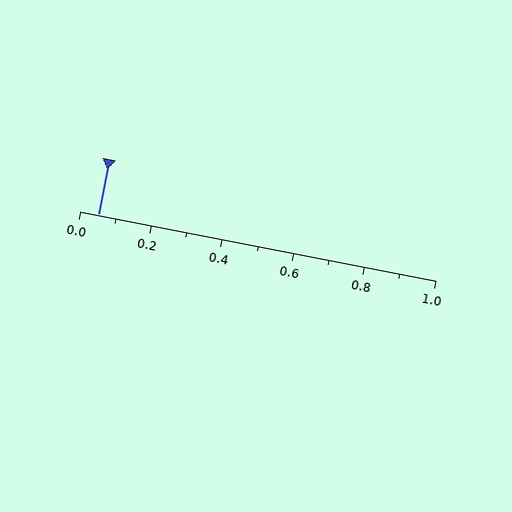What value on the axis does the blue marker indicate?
The marker indicates approximately 0.05.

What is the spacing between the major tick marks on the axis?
The major ticks are spaced 0.2 apart.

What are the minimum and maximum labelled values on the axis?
The axis runs from 0.0 to 1.0.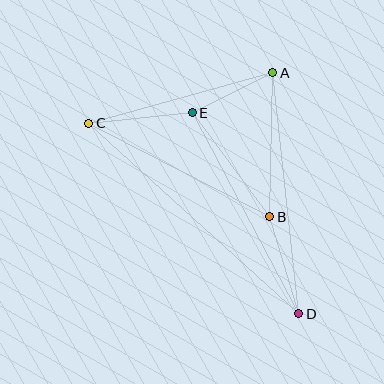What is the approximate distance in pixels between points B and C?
The distance between B and C is approximately 204 pixels.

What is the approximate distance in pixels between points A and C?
The distance between A and C is approximately 191 pixels.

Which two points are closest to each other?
Points A and E are closest to each other.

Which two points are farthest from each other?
Points C and D are farthest from each other.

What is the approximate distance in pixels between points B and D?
The distance between B and D is approximately 101 pixels.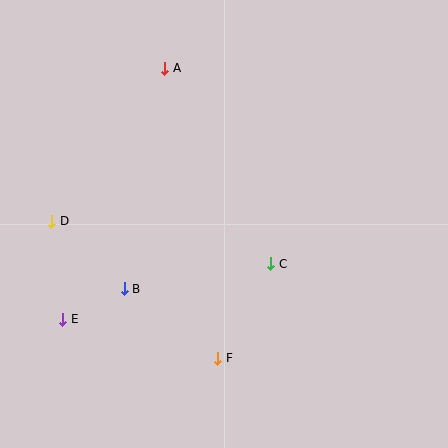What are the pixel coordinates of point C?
Point C is at (271, 264).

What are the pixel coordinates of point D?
Point D is at (52, 221).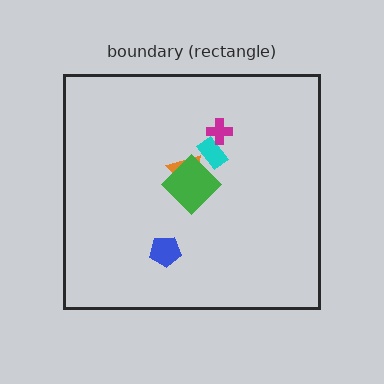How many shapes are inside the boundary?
5 inside, 0 outside.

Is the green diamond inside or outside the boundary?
Inside.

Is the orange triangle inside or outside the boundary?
Inside.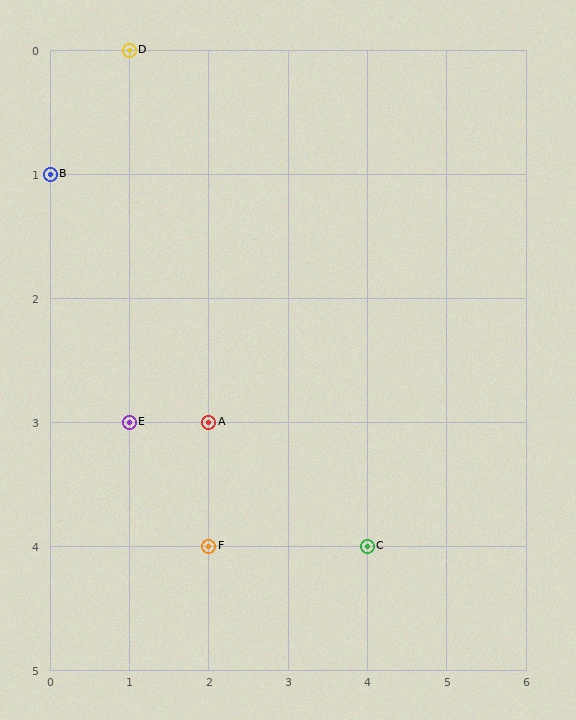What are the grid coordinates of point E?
Point E is at grid coordinates (1, 3).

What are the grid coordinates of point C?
Point C is at grid coordinates (4, 4).